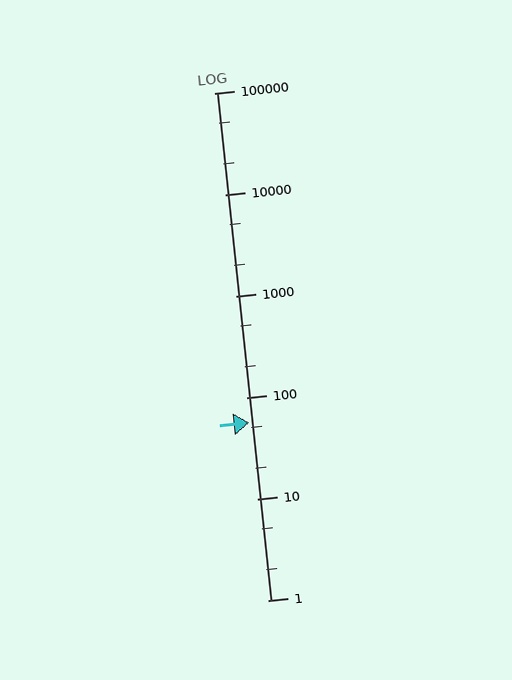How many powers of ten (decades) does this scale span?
The scale spans 5 decades, from 1 to 100000.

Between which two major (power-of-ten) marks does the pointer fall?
The pointer is between 10 and 100.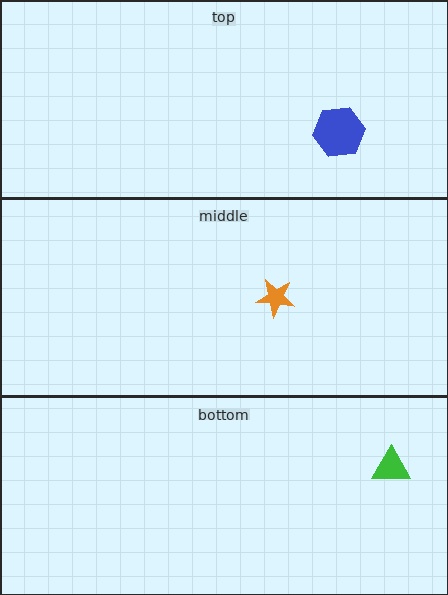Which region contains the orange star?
The middle region.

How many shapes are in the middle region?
1.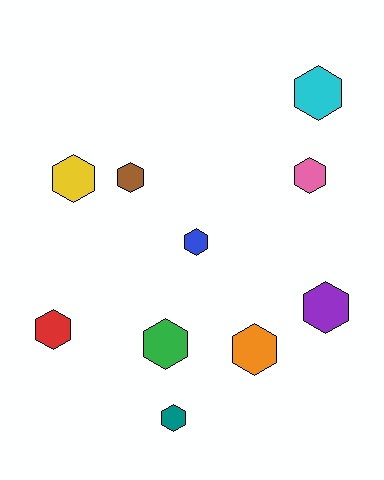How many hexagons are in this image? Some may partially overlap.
There are 10 hexagons.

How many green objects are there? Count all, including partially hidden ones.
There is 1 green object.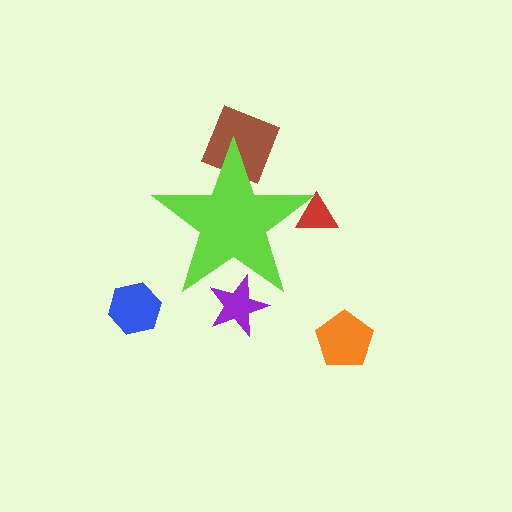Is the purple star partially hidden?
Yes, the purple star is partially hidden behind the lime star.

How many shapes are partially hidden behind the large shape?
3 shapes are partially hidden.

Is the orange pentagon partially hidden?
No, the orange pentagon is fully visible.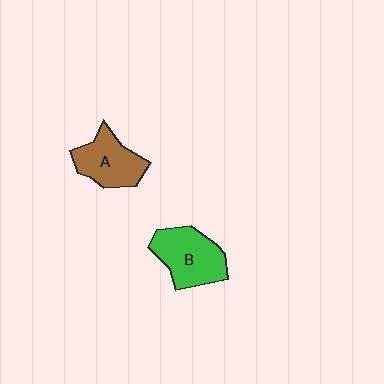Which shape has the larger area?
Shape B (green).